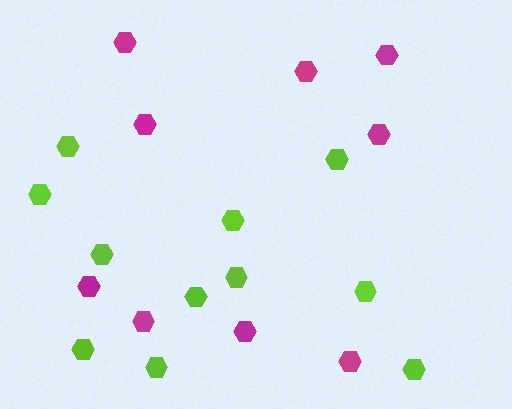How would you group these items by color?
There are 2 groups: one group of magenta hexagons (9) and one group of lime hexagons (11).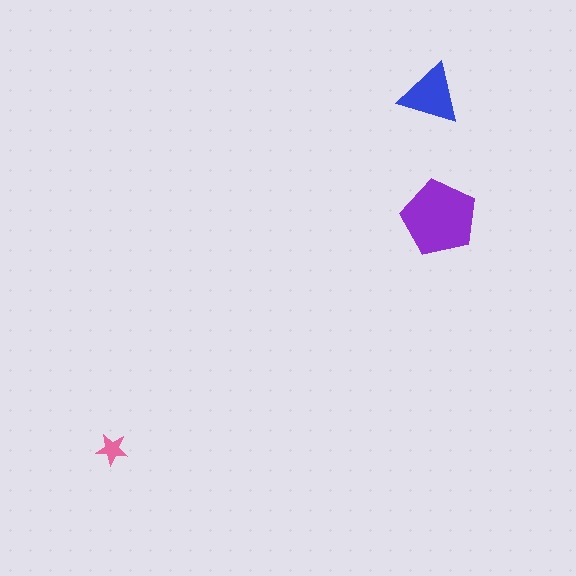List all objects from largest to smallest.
The purple pentagon, the blue triangle, the pink star.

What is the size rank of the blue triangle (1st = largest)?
2nd.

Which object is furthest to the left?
The pink star is leftmost.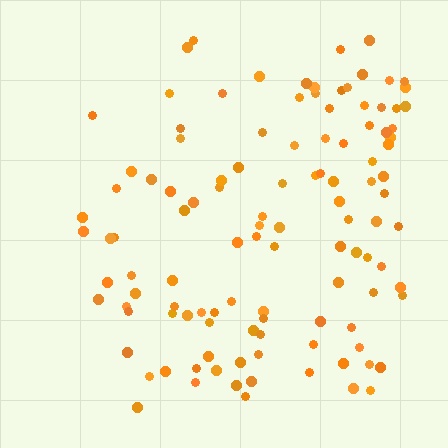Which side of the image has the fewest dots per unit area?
The left.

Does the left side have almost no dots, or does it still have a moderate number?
Still a moderate number, just noticeably fewer than the right.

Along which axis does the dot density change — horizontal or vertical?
Horizontal.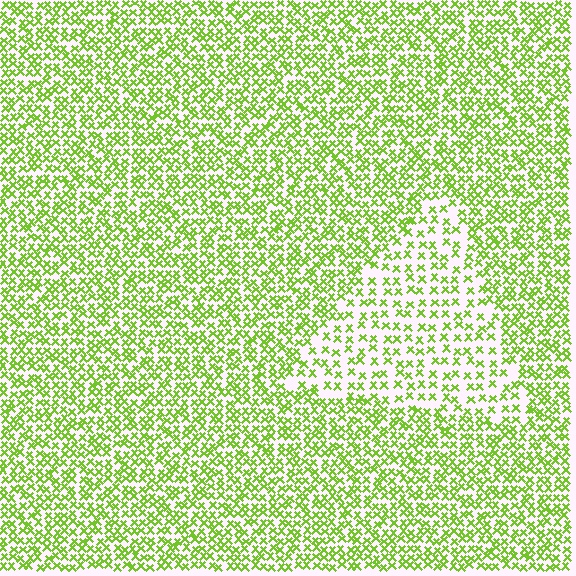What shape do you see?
I see a triangle.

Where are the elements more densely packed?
The elements are more densely packed outside the triangle boundary.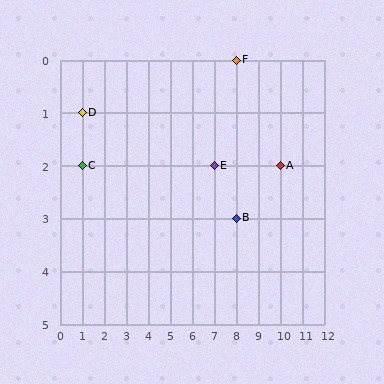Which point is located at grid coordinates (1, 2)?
Point C is at (1, 2).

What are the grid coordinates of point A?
Point A is at grid coordinates (10, 2).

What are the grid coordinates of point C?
Point C is at grid coordinates (1, 2).